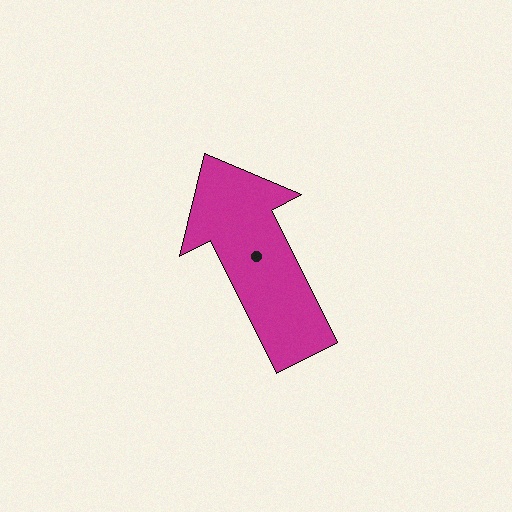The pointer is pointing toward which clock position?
Roughly 11 o'clock.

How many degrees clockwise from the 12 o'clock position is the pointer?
Approximately 333 degrees.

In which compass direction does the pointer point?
Northwest.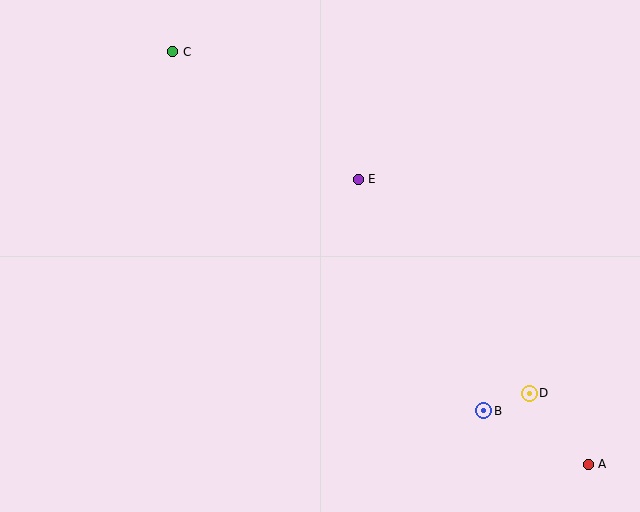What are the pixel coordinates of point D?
Point D is at (529, 393).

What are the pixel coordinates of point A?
Point A is at (588, 464).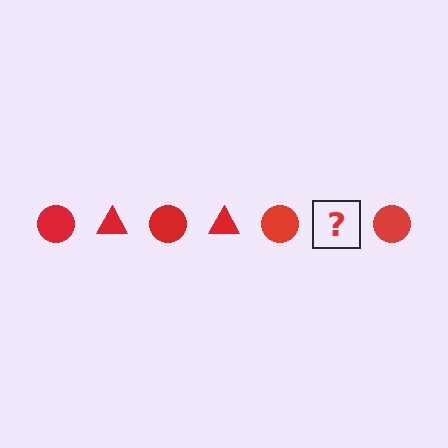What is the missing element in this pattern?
The missing element is a red triangle.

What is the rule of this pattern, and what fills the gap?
The rule is that the pattern cycles through circle, triangle shapes in red. The gap should be filled with a red triangle.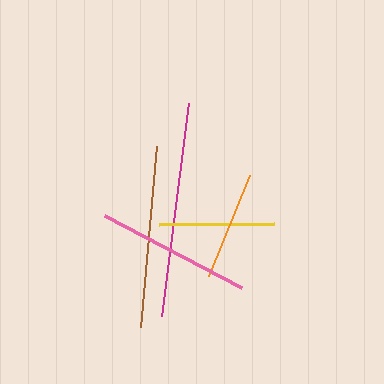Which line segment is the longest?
The magenta line is the longest at approximately 215 pixels.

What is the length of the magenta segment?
The magenta segment is approximately 215 pixels long.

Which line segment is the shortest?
The orange line is the shortest at approximately 108 pixels.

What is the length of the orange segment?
The orange segment is approximately 108 pixels long.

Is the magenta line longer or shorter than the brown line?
The magenta line is longer than the brown line.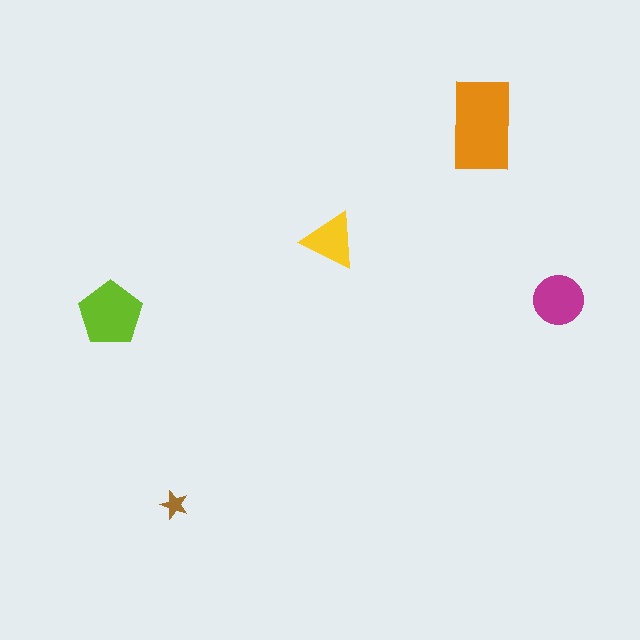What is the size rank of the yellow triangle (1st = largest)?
4th.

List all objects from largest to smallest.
The orange rectangle, the lime pentagon, the magenta circle, the yellow triangle, the brown star.